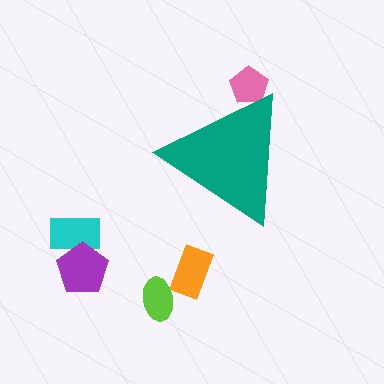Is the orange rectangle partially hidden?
No, the orange rectangle is fully visible.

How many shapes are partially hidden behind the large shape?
1 shape is partially hidden.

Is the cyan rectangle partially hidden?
No, the cyan rectangle is fully visible.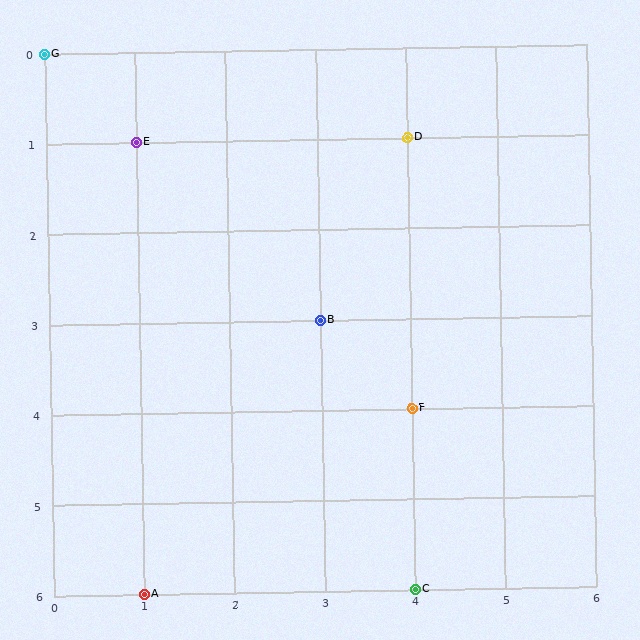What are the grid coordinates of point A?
Point A is at grid coordinates (1, 6).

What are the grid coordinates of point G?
Point G is at grid coordinates (0, 0).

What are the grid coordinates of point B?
Point B is at grid coordinates (3, 3).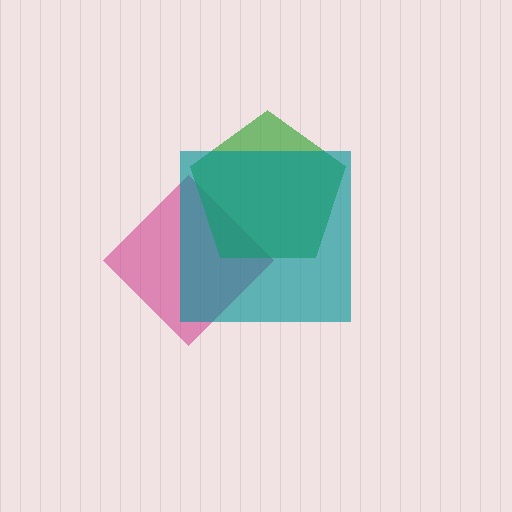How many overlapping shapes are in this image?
There are 3 overlapping shapes in the image.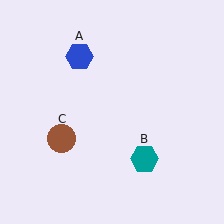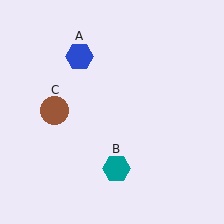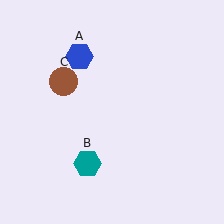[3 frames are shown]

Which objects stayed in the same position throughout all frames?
Blue hexagon (object A) remained stationary.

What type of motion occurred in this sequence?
The teal hexagon (object B), brown circle (object C) rotated clockwise around the center of the scene.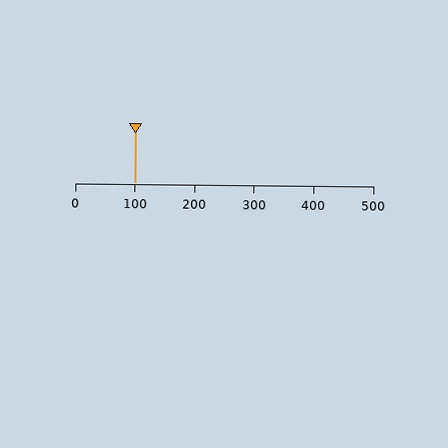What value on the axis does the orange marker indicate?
The marker indicates approximately 100.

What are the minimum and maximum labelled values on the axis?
The axis runs from 0 to 500.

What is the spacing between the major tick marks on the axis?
The major ticks are spaced 100 apart.